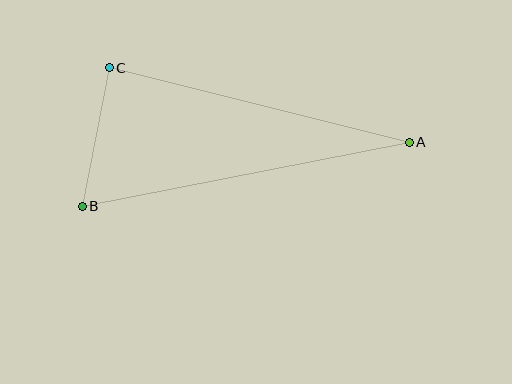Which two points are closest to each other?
Points B and C are closest to each other.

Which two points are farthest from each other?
Points A and B are farthest from each other.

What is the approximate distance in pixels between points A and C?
The distance between A and C is approximately 309 pixels.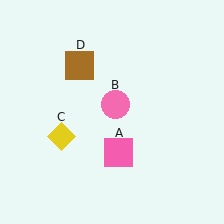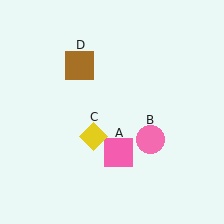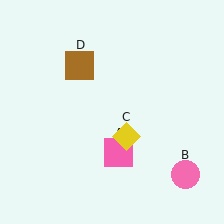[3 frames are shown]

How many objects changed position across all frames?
2 objects changed position: pink circle (object B), yellow diamond (object C).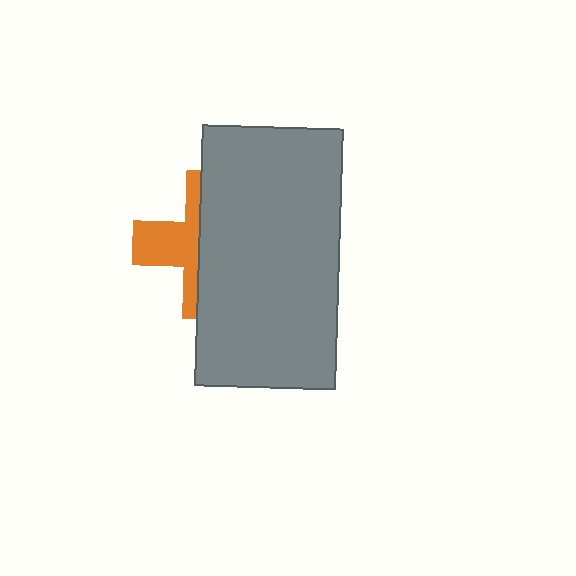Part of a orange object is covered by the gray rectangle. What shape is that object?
It is a cross.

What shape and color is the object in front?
The object in front is a gray rectangle.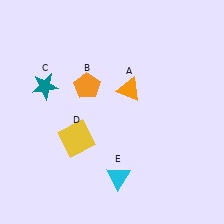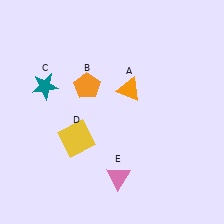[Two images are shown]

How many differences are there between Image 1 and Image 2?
There is 1 difference between the two images.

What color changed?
The triangle (E) changed from cyan in Image 1 to pink in Image 2.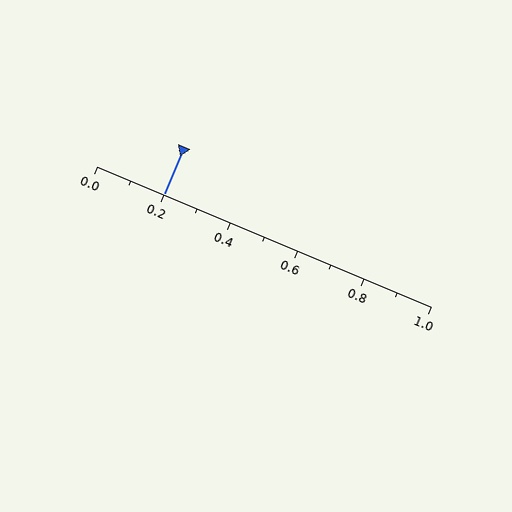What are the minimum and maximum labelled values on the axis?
The axis runs from 0.0 to 1.0.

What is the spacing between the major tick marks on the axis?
The major ticks are spaced 0.2 apart.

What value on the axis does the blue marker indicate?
The marker indicates approximately 0.2.